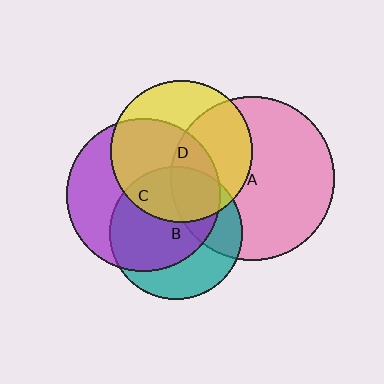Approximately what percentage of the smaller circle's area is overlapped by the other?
Approximately 55%.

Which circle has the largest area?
Circle A (pink).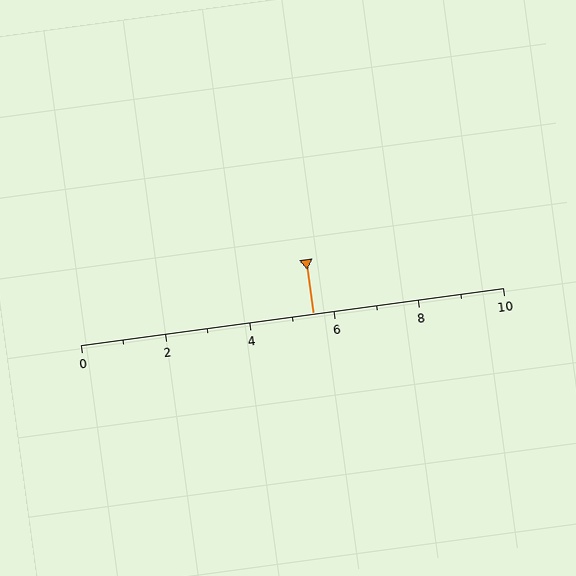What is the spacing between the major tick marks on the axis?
The major ticks are spaced 2 apart.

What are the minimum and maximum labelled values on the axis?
The axis runs from 0 to 10.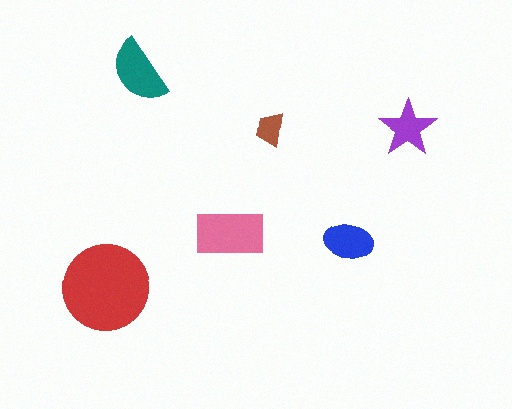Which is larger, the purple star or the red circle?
The red circle.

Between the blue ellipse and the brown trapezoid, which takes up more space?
The blue ellipse.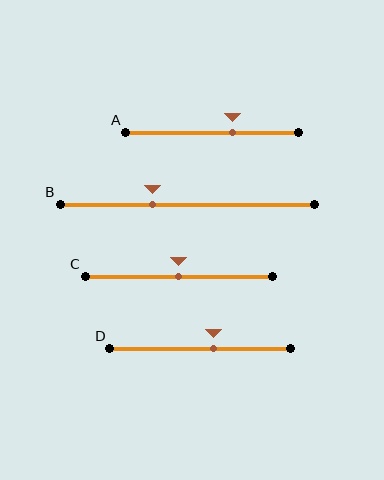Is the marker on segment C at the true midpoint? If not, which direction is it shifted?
Yes, the marker on segment C is at the true midpoint.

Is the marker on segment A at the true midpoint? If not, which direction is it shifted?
No, the marker on segment A is shifted to the right by about 12% of the segment length.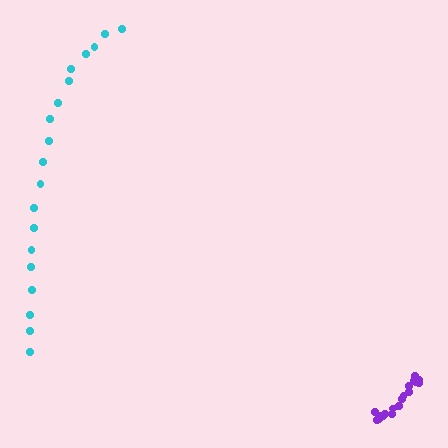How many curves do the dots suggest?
There are 2 distinct paths.